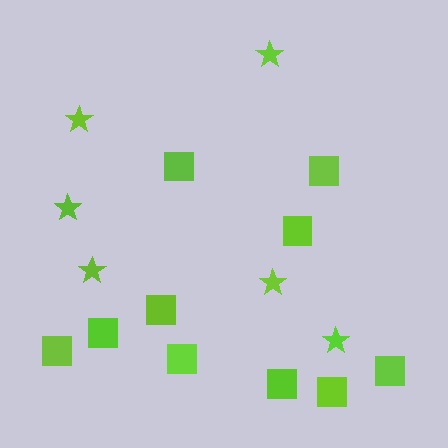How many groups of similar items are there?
There are 2 groups: one group of stars (6) and one group of squares (10).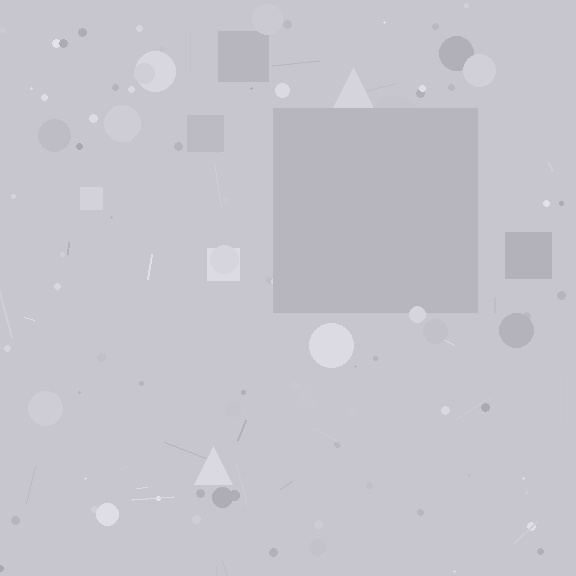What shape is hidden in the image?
A square is hidden in the image.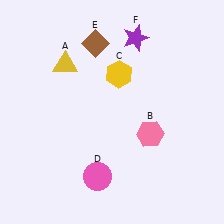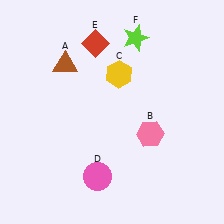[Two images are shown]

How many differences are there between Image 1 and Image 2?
There are 3 differences between the two images.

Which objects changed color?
A changed from yellow to brown. E changed from brown to red. F changed from purple to lime.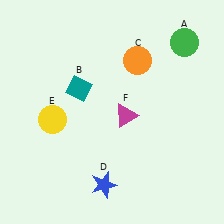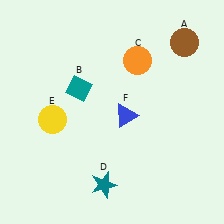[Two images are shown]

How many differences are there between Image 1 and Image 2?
There are 3 differences between the two images.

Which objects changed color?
A changed from green to brown. D changed from blue to teal. F changed from magenta to blue.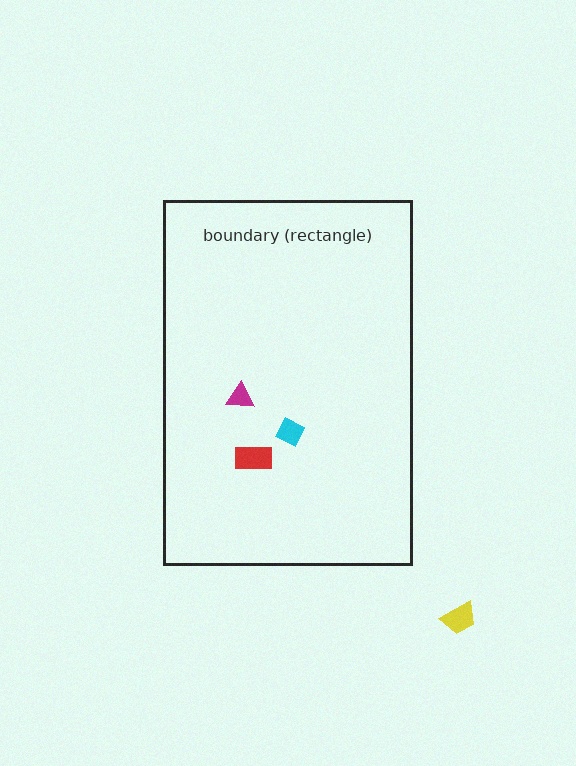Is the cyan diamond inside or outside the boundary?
Inside.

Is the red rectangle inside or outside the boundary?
Inside.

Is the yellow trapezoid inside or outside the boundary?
Outside.